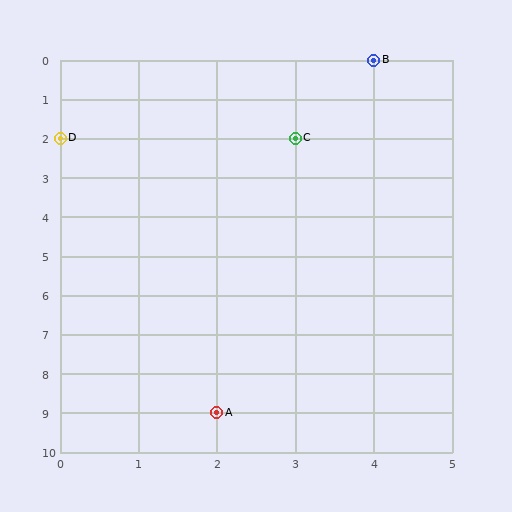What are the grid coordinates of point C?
Point C is at grid coordinates (3, 2).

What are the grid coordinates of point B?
Point B is at grid coordinates (4, 0).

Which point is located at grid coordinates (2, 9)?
Point A is at (2, 9).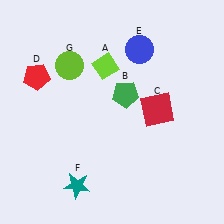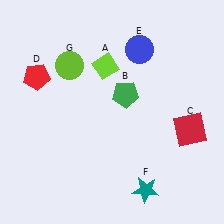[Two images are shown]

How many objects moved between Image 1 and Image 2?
2 objects moved between the two images.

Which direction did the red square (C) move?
The red square (C) moved right.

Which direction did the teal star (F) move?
The teal star (F) moved right.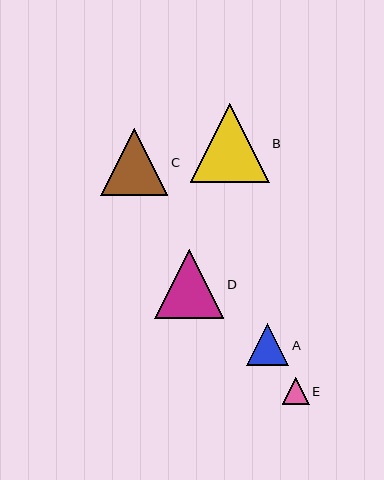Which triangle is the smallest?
Triangle E is the smallest with a size of approximately 27 pixels.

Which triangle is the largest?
Triangle B is the largest with a size of approximately 79 pixels.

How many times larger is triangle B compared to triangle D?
Triangle B is approximately 1.1 times the size of triangle D.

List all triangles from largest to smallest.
From largest to smallest: B, D, C, A, E.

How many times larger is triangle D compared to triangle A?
Triangle D is approximately 1.7 times the size of triangle A.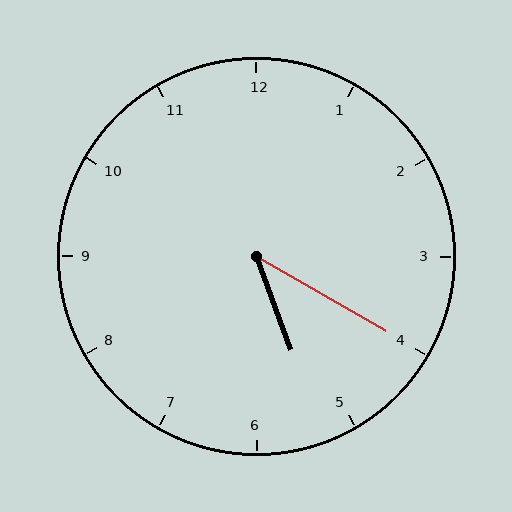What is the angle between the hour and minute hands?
Approximately 40 degrees.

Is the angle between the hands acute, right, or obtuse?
It is acute.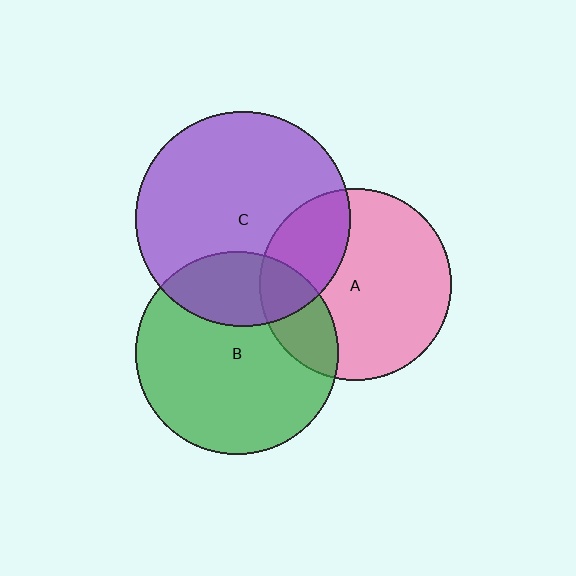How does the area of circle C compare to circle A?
Approximately 1.3 times.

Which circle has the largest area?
Circle C (purple).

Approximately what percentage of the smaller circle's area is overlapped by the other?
Approximately 30%.